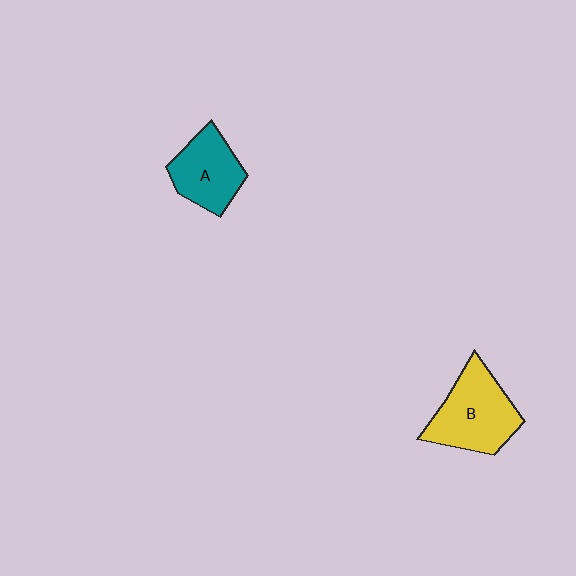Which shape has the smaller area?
Shape A (teal).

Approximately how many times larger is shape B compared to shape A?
Approximately 1.3 times.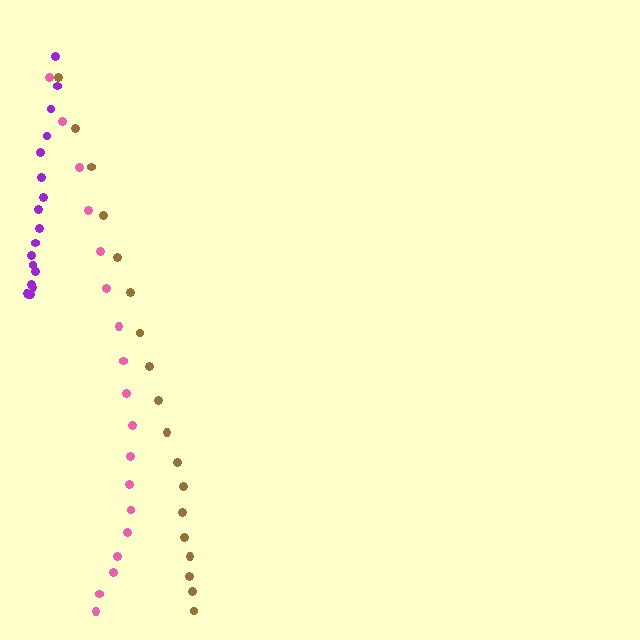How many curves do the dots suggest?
There are 3 distinct paths.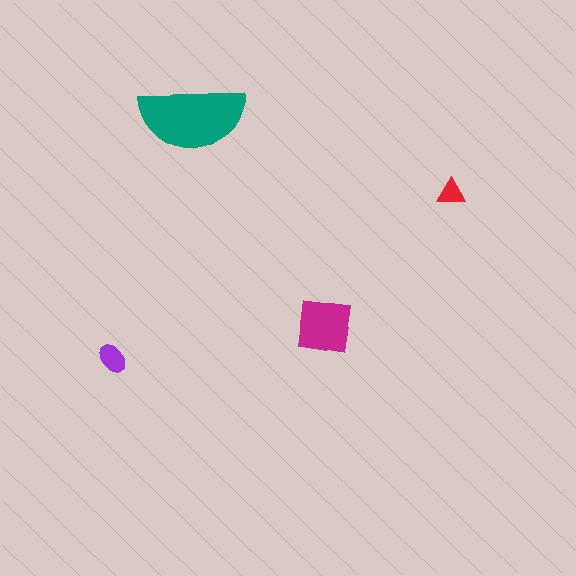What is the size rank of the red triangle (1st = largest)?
4th.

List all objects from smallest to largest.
The red triangle, the purple ellipse, the magenta square, the teal semicircle.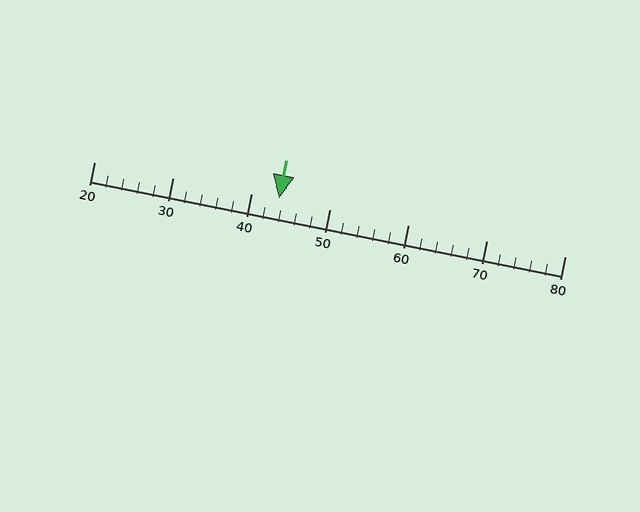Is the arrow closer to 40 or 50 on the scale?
The arrow is closer to 40.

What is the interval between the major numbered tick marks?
The major tick marks are spaced 10 units apart.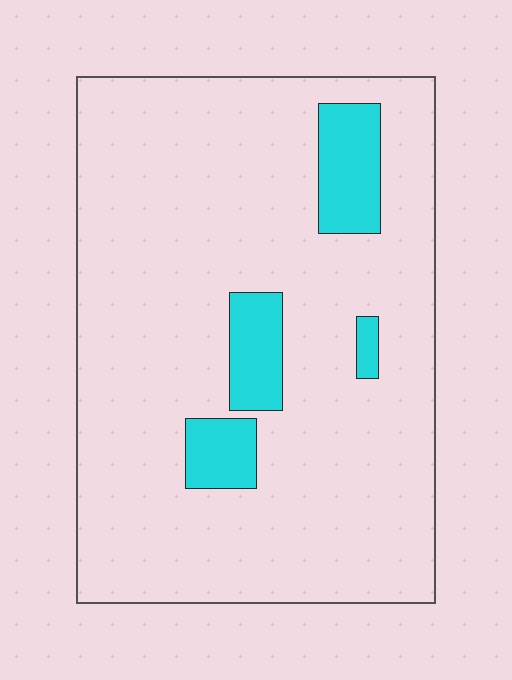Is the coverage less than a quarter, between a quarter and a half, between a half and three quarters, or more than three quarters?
Less than a quarter.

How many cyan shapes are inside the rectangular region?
4.